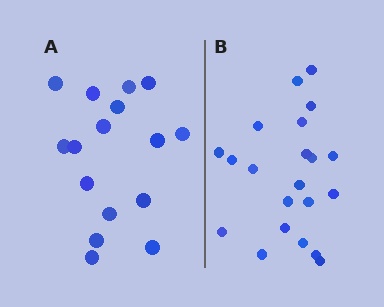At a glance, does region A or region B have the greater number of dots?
Region B (the right region) has more dots.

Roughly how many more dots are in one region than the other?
Region B has about 5 more dots than region A.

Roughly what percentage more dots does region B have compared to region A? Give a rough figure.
About 30% more.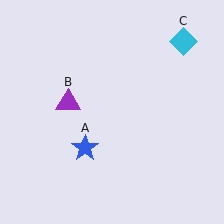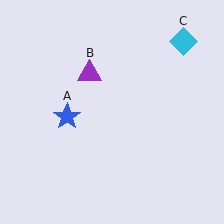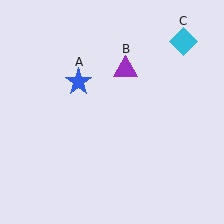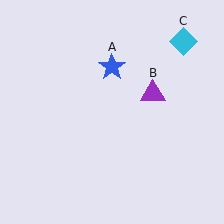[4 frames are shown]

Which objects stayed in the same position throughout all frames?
Cyan diamond (object C) remained stationary.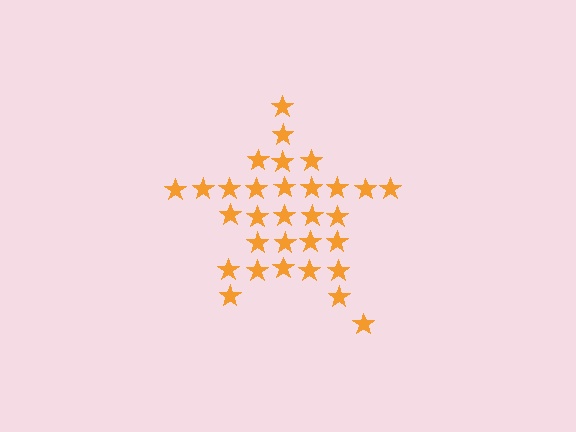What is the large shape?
The large shape is a star.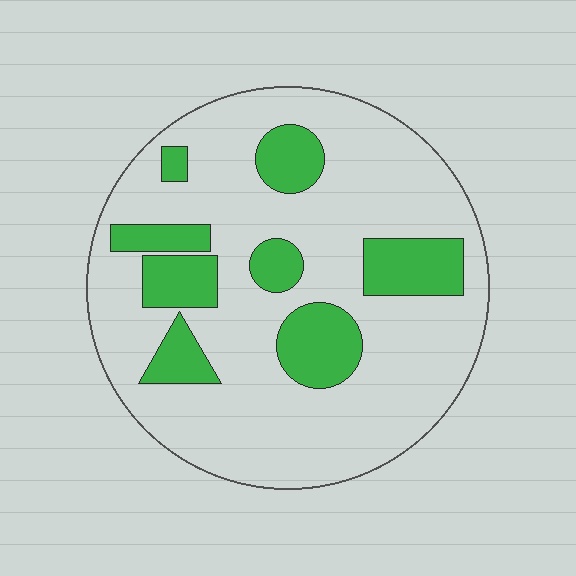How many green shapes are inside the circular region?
8.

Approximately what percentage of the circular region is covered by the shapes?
Approximately 25%.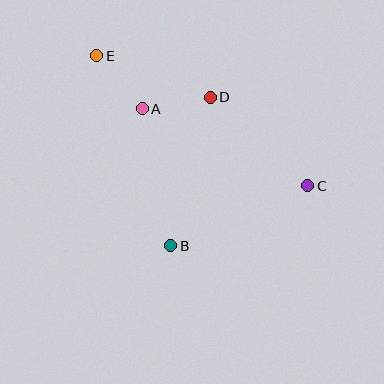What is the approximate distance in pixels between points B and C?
The distance between B and C is approximately 149 pixels.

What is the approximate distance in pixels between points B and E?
The distance between B and E is approximately 204 pixels.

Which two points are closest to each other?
Points A and D are closest to each other.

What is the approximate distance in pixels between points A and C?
The distance between A and C is approximately 182 pixels.